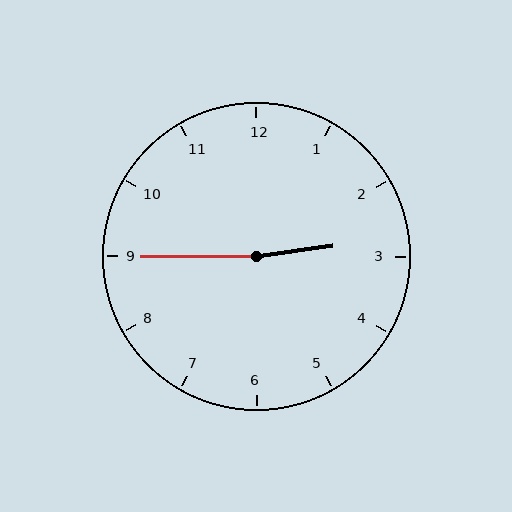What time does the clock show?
2:45.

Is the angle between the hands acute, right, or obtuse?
It is obtuse.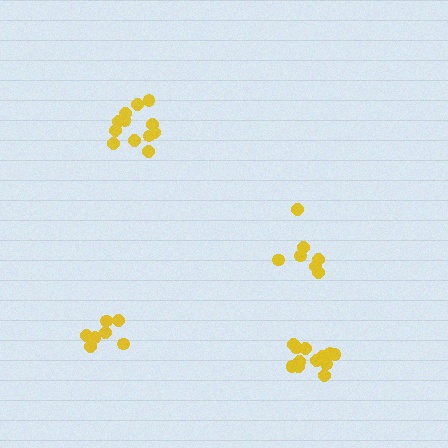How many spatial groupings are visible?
There are 4 spatial groupings.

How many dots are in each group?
Group 1: 7 dots, Group 2: 7 dots, Group 3: 12 dots, Group 4: 12 dots (38 total).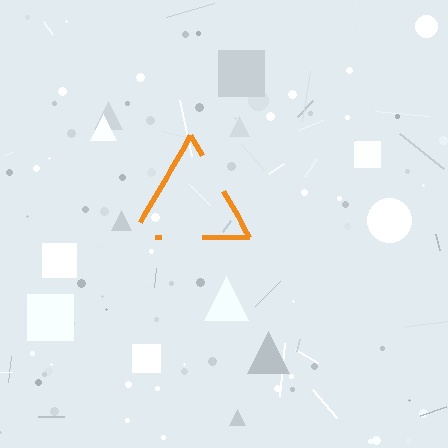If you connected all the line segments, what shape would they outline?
They would outline a triangle.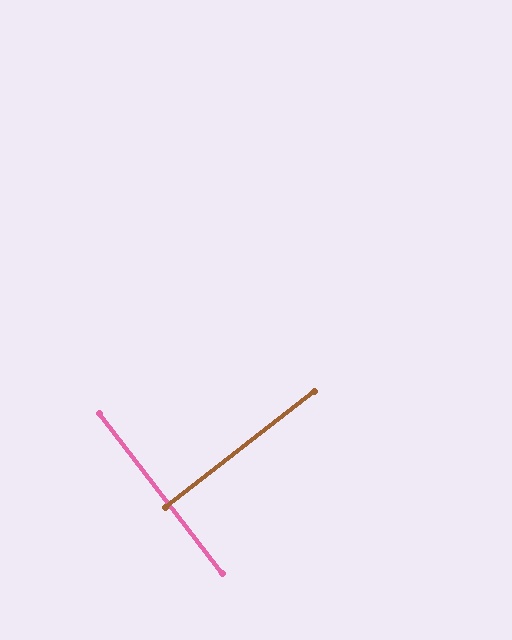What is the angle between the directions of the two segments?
Approximately 90 degrees.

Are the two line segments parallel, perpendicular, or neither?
Perpendicular — they meet at approximately 90°.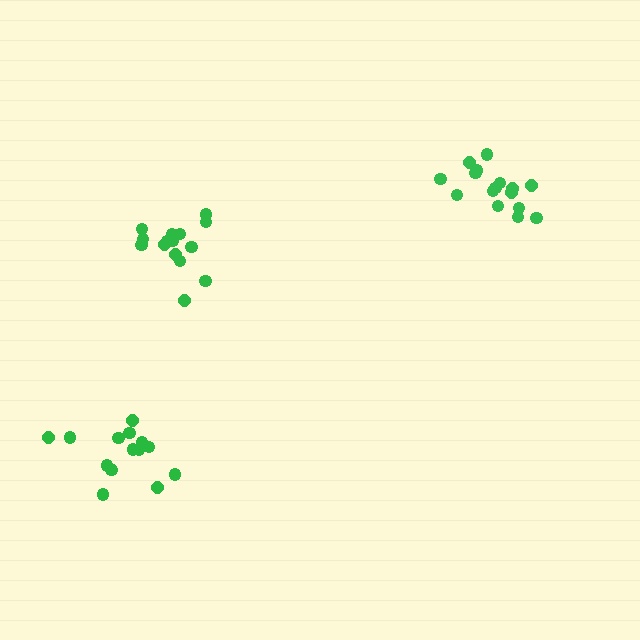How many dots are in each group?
Group 1: 16 dots, Group 2: 15 dots, Group 3: 15 dots (46 total).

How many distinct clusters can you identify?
There are 3 distinct clusters.